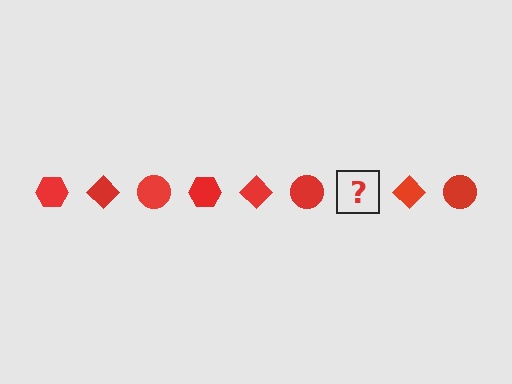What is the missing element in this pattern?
The missing element is a red hexagon.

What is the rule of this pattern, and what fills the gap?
The rule is that the pattern cycles through hexagon, diamond, circle shapes in red. The gap should be filled with a red hexagon.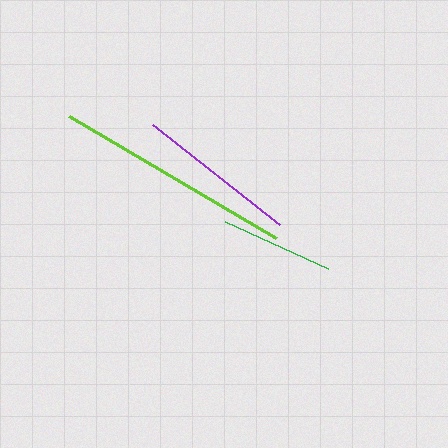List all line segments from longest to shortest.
From longest to shortest: lime, purple, green.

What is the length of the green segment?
The green segment is approximately 114 pixels long.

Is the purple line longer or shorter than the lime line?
The lime line is longer than the purple line.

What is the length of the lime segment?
The lime segment is approximately 240 pixels long.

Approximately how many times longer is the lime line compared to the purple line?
The lime line is approximately 1.5 times the length of the purple line.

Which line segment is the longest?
The lime line is the longest at approximately 240 pixels.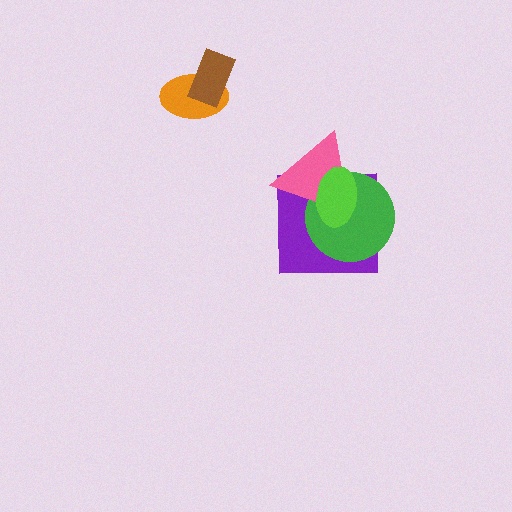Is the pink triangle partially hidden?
Yes, it is partially covered by another shape.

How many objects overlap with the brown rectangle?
1 object overlaps with the brown rectangle.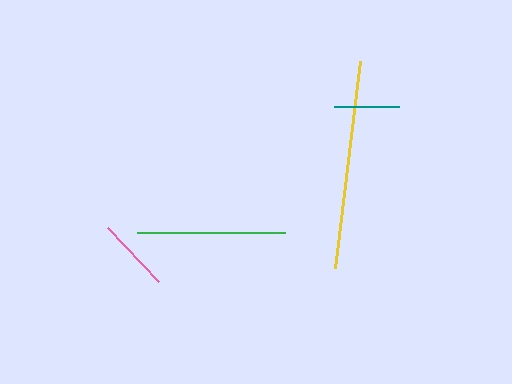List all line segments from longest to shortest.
From longest to shortest: yellow, green, pink, teal.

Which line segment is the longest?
The yellow line is the longest at approximately 209 pixels.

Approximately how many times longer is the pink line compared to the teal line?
The pink line is approximately 1.1 times the length of the teal line.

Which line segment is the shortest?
The teal line is the shortest at approximately 65 pixels.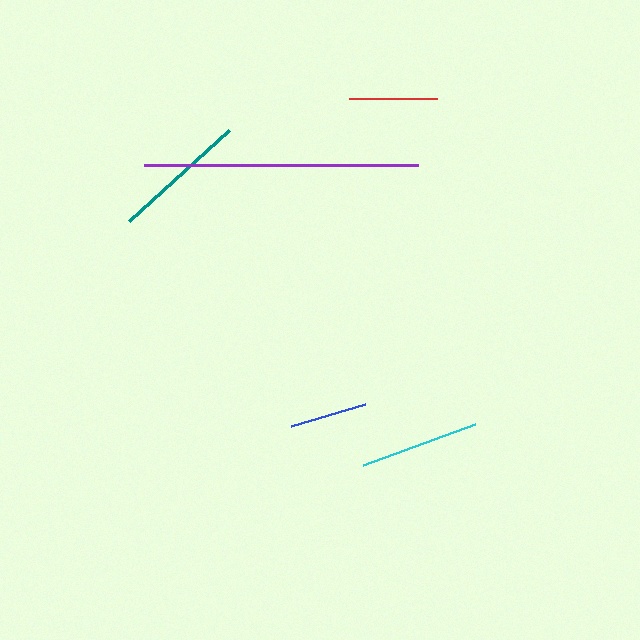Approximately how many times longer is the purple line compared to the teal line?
The purple line is approximately 2.0 times the length of the teal line.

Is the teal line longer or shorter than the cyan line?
The teal line is longer than the cyan line.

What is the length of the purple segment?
The purple segment is approximately 274 pixels long.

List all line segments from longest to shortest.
From longest to shortest: purple, teal, cyan, red, blue.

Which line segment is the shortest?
The blue line is the shortest at approximately 77 pixels.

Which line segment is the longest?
The purple line is the longest at approximately 274 pixels.